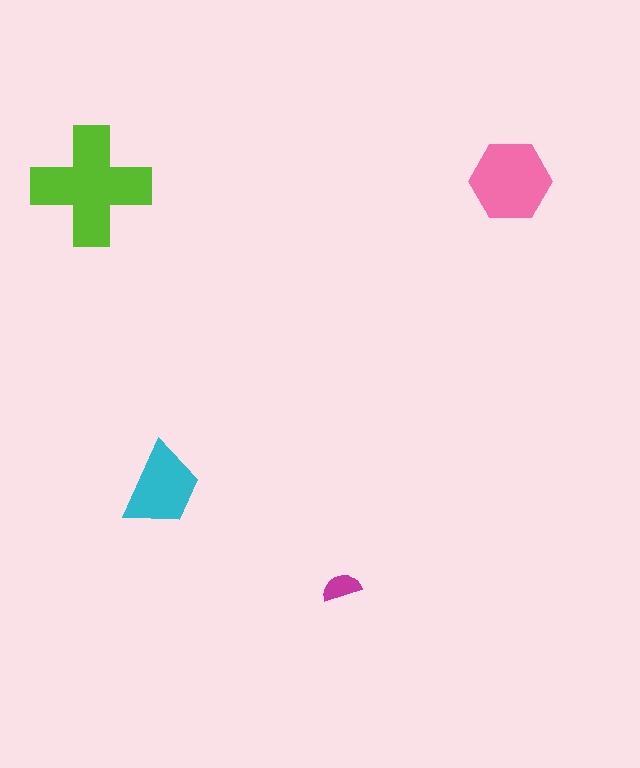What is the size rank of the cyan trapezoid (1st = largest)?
3rd.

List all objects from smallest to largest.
The magenta semicircle, the cyan trapezoid, the pink hexagon, the lime cross.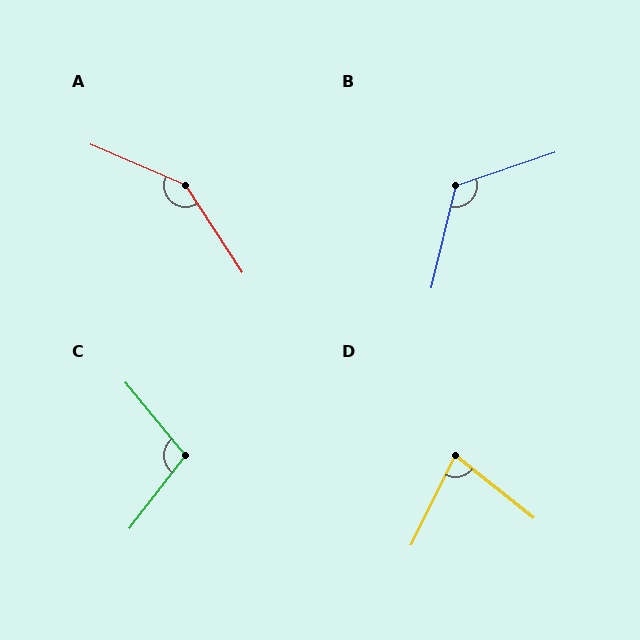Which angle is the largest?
A, at approximately 147 degrees.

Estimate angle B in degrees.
Approximately 122 degrees.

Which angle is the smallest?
D, at approximately 78 degrees.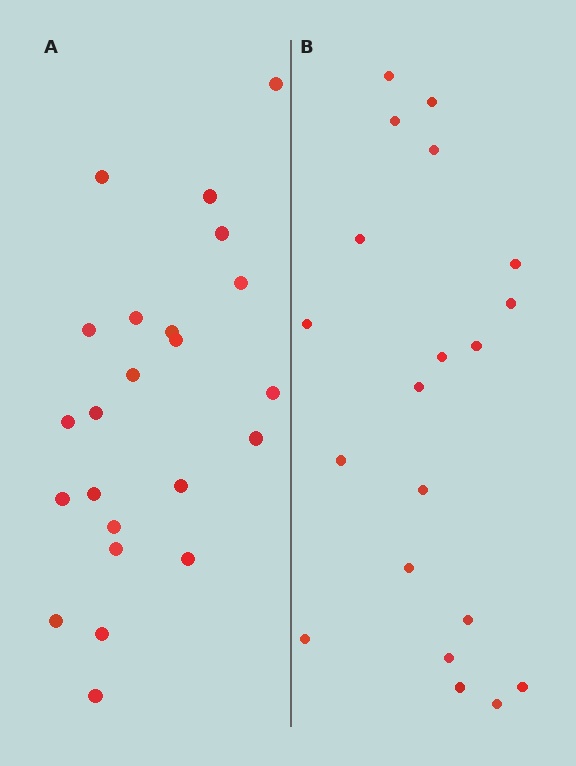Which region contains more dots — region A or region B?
Region A (the left region) has more dots.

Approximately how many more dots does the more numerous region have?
Region A has just a few more — roughly 2 or 3 more dots than region B.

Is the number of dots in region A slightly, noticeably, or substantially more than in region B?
Region A has only slightly more — the two regions are fairly close. The ratio is roughly 1.1 to 1.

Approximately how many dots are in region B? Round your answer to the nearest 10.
About 20 dots.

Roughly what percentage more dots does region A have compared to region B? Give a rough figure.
About 15% more.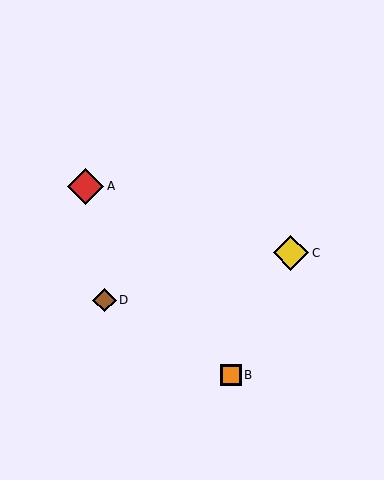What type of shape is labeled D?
Shape D is a brown diamond.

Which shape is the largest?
The red diamond (labeled A) is the largest.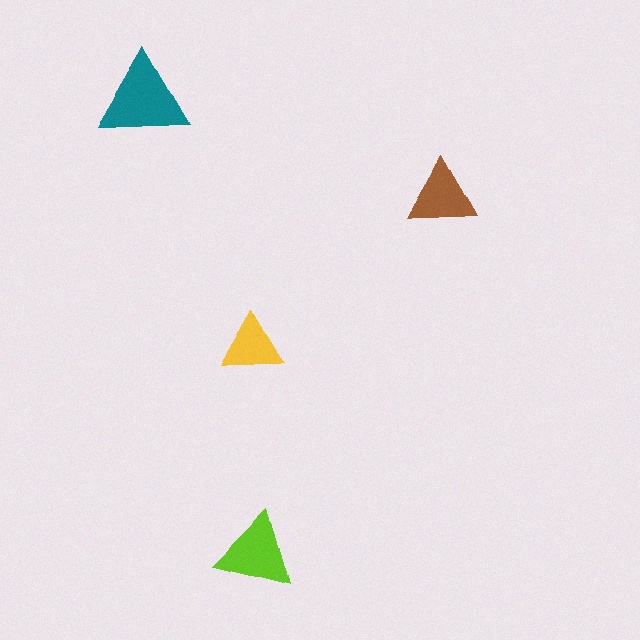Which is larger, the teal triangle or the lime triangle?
The teal one.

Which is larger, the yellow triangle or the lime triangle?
The lime one.